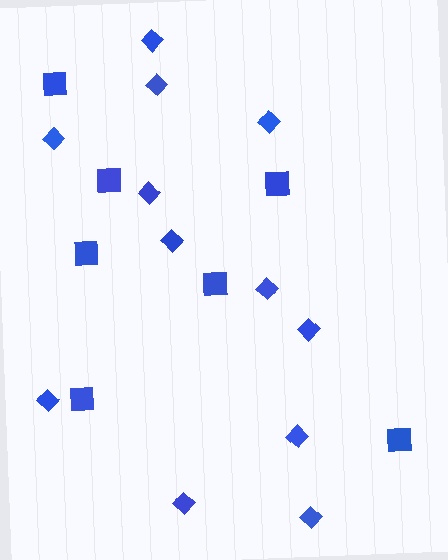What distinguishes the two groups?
There are 2 groups: one group of diamonds (12) and one group of squares (7).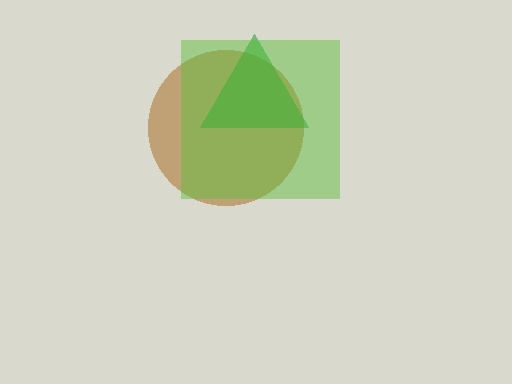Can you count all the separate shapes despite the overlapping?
Yes, there are 3 separate shapes.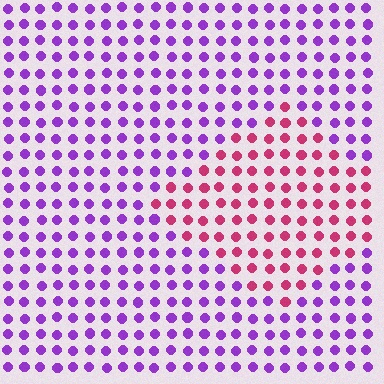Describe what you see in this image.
The image is filled with small purple elements in a uniform arrangement. A diamond-shaped region is visible where the elements are tinted to a slightly different hue, forming a subtle color boundary.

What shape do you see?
I see a diamond.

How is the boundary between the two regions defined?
The boundary is defined purely by a slight shift in hue (about 57 degrees). Spacing, size, and orientation are identical on both sides.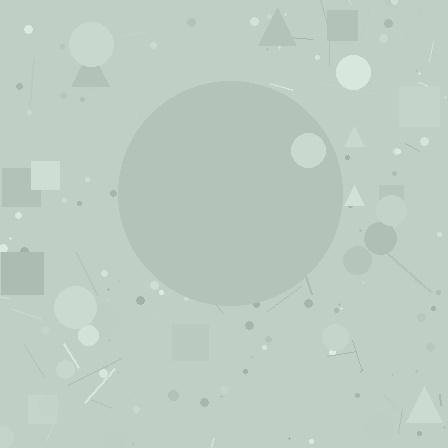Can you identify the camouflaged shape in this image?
The camouflaged shape is a circle.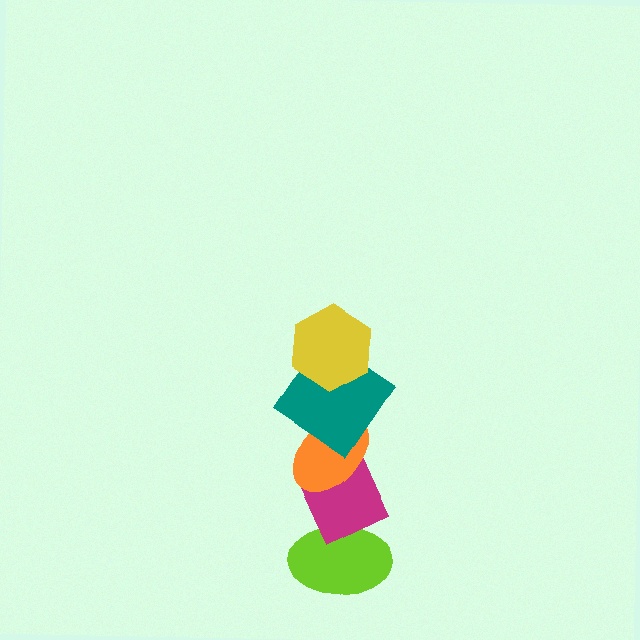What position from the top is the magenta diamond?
The magenta diamond is 4th from the top.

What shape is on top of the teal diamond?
The yellow hexagon is on top of the teal diamond.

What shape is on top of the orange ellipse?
The teal diamond is on top of the orange ellipse.